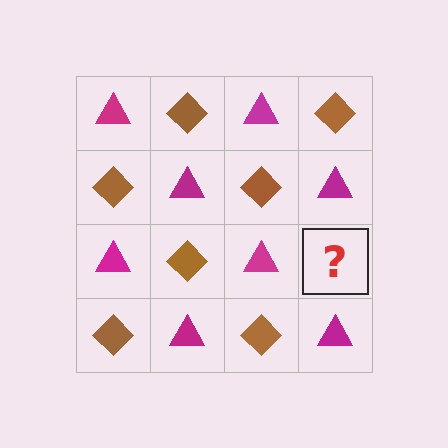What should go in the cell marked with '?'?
The missing cell should contain a brown diamond.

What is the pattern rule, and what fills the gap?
The rule is that it alternates magenta triangle and brown diamond in a checkerboard pattern. The gap should be filled with a brown diamond.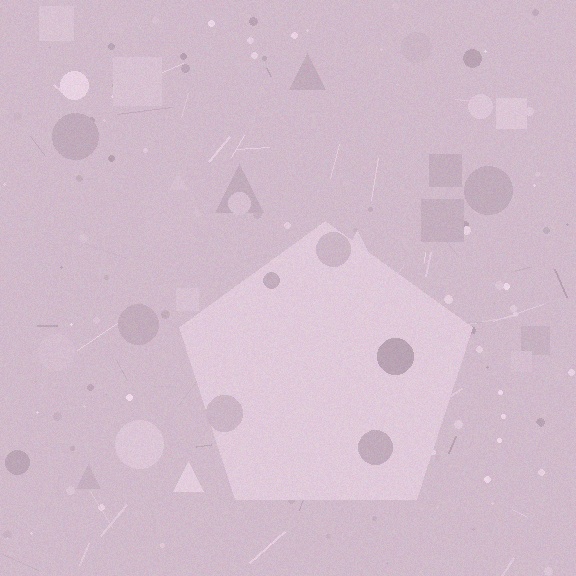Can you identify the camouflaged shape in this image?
The camouflaged shape is a pentagon.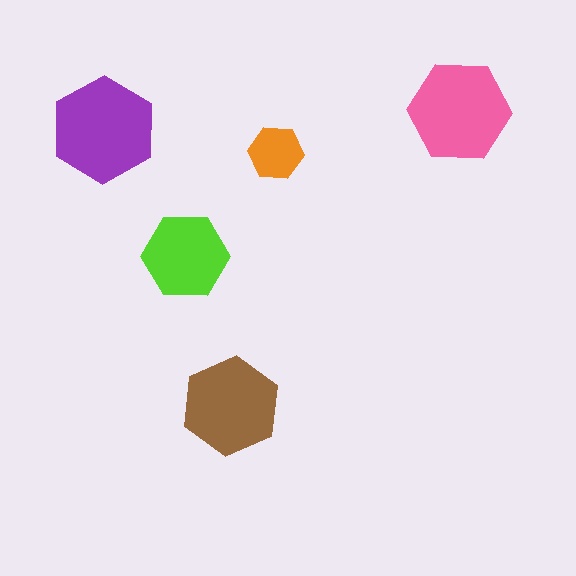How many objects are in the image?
There are 5 objects in the image.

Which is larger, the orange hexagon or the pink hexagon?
The pink one.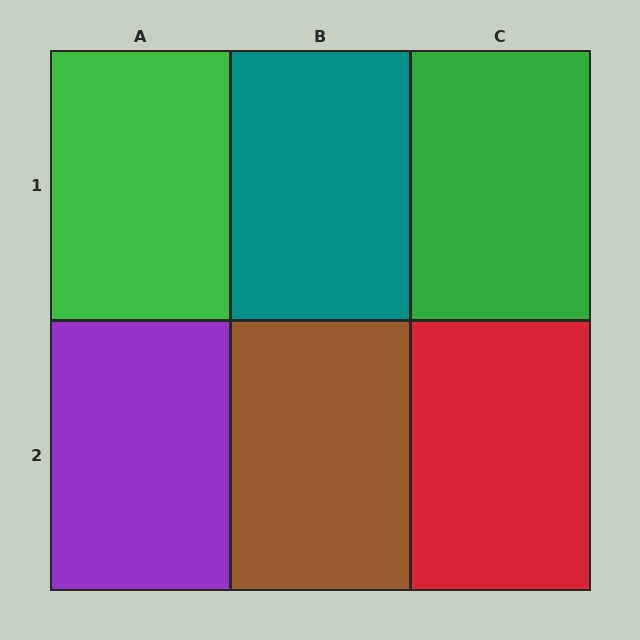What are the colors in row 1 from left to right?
Green, teal, green.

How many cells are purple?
1 cell is purple.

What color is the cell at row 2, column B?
Brown.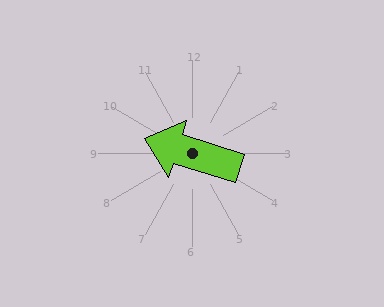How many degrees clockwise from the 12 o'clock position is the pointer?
Approximately 287 degrees.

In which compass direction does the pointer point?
West.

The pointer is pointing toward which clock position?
Roughly 10 o'clock.